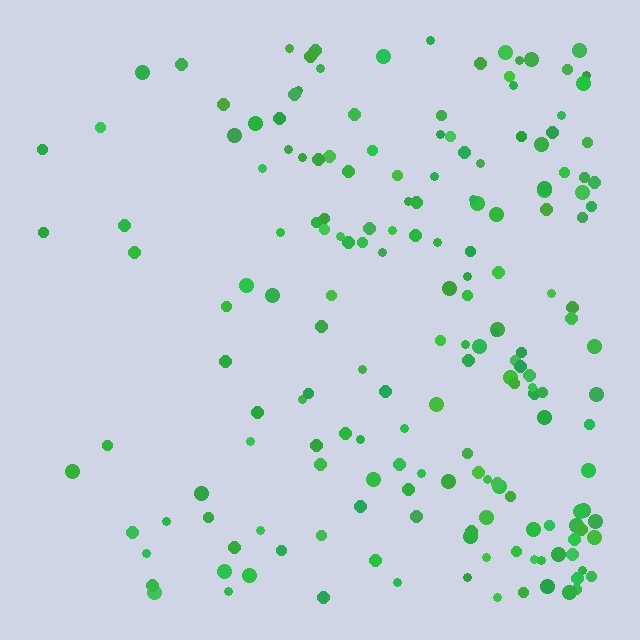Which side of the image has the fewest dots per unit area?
The left.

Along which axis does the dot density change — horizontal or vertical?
Horizontal.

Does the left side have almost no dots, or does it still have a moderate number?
Still a moderate number, just noticeably fewer than the right.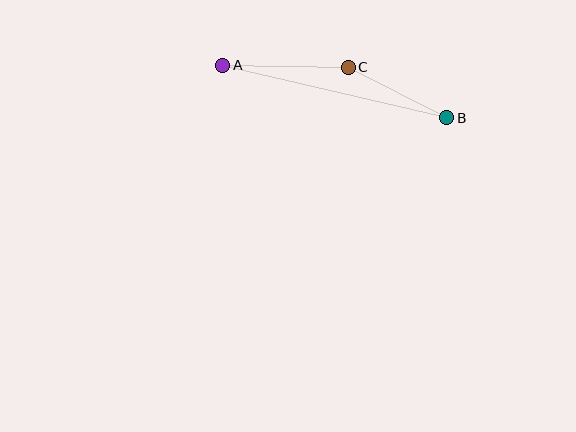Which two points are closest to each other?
Points B and C are closest to each other.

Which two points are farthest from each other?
Points A and B are farthest from each other.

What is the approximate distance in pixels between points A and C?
The distance between A and C is approximately 125 pixels.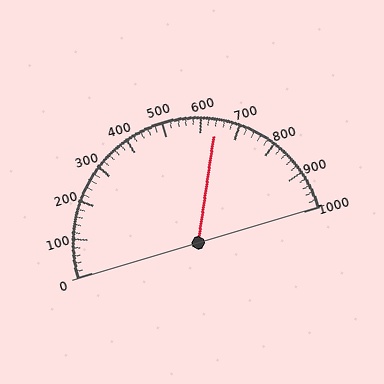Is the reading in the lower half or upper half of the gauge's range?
The reading is in the upper half of the range (0 to 1000).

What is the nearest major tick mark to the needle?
The nearest major tick mark is 600.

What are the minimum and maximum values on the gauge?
The gauge ranges from 0 to 1000.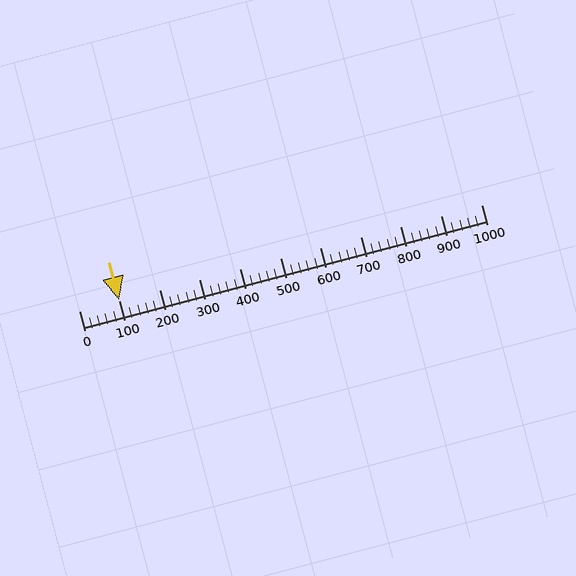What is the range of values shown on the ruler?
The ruler shows values from 0 to 1000.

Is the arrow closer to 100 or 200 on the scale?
The arrow is closer to 100.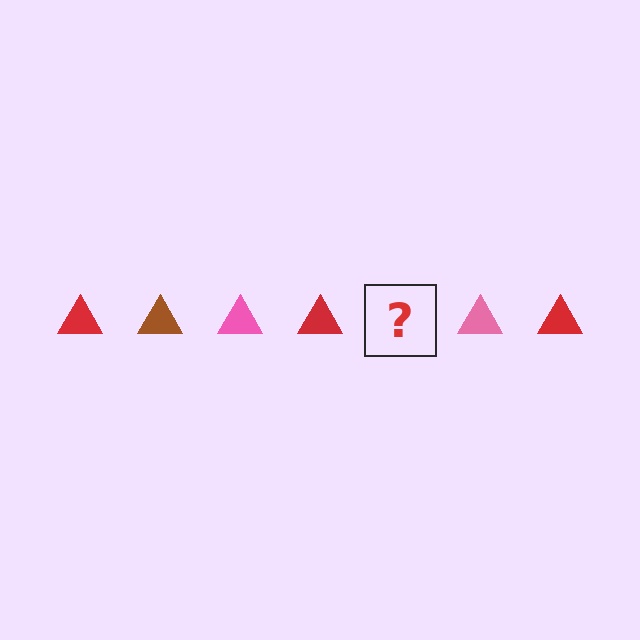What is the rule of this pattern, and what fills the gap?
The rule is that the pattern cycles through red, brown, pink triangles. The gap should be filled with a brown triangle.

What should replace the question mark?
The question mark should be replaced with a brown triangle.